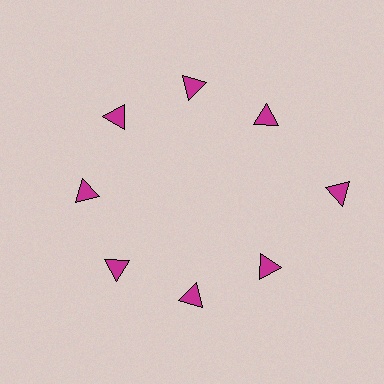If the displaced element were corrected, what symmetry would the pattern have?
It would have 8-fold rotational symmetry — the pattern would map onto itself every 45 degrees.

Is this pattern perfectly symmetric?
No. The 8 magenta triangles are arranged in a ring, but one element near the 3 o'clock position is pushed outward from the center, breaking the 8-fold rotational symmetry.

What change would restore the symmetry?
The symmetry would be restored by moving it inward, back onto the ring so that all 8 triangles sit at equal angles and equal distance from the center.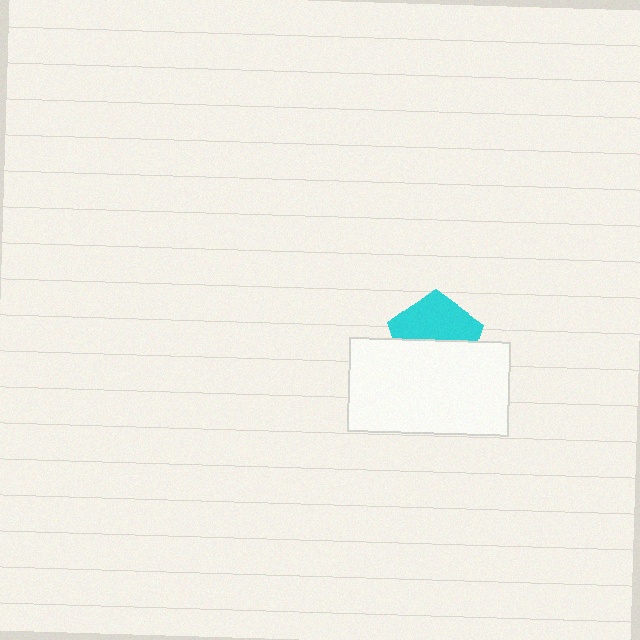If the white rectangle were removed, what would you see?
You would see the complete cyan pentagon.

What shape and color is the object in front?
The object in front is a white rectangle.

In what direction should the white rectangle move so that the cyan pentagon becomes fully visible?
The white rectangle should move down. That is the shortest direction to clear the overlap and leave the cyan pentagon fully visible.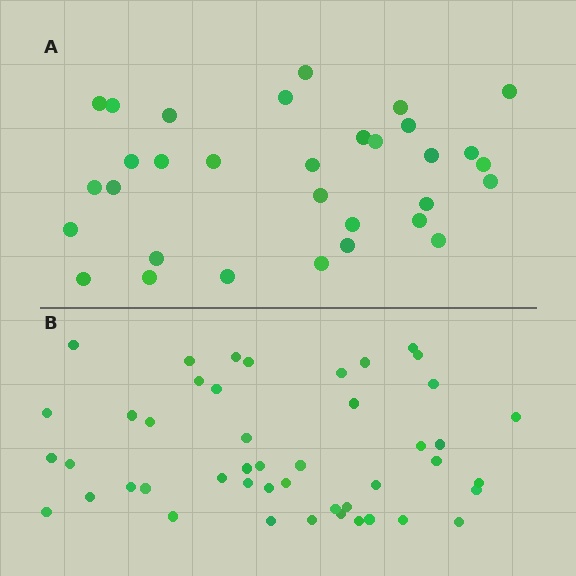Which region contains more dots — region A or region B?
Region B (the bottom region) has more dots.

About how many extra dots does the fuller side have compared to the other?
Region B has approximately 15 more dots than region A.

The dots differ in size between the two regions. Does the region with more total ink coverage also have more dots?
No. Region A has more total ink coverage because its dots are larger, but region B actually contains more individual dots. Total area can be misleading — the number of items is what matters here.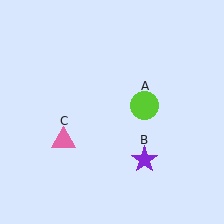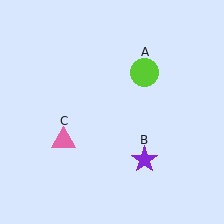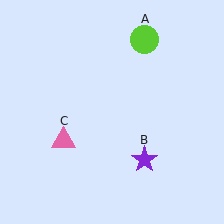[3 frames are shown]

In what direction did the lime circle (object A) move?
The lime circle (object A) moved up.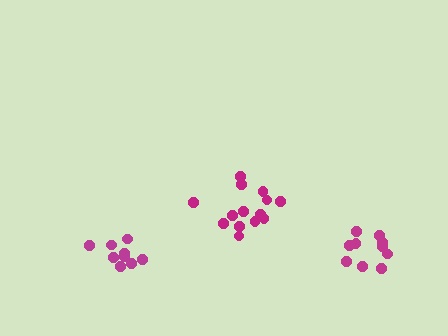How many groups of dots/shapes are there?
There are 3 groups.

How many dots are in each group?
Group 1: 14 dots, Group 2: 10 dots, Group 3: 9 dots (33 total).